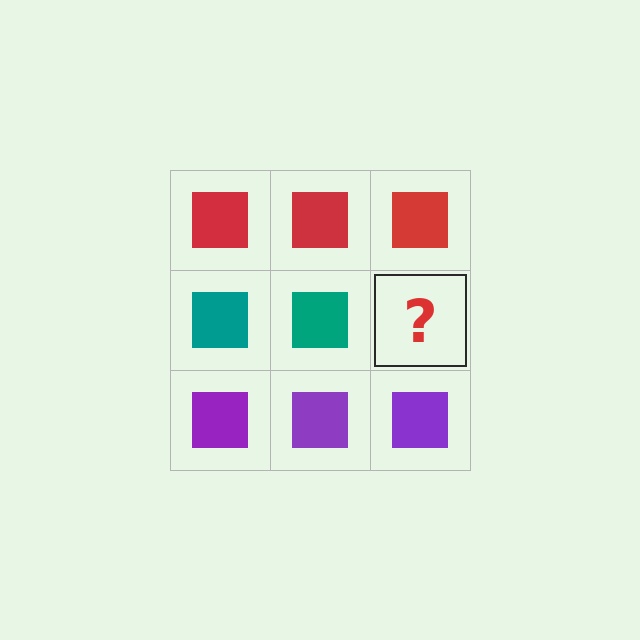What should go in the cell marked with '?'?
The missing cell should contain a teal square.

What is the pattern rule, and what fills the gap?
The rule is that each row has a consistent color. The gap should be filled with a teal square.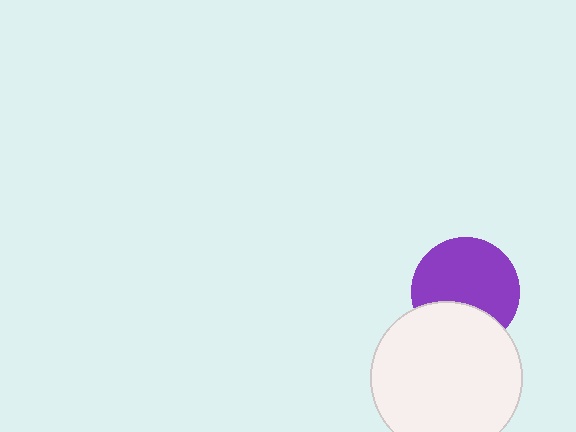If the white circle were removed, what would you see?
You would see the complete purple circle.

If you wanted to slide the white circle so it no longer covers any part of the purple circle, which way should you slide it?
Slide it down — that is the most direct way to separate the two shapes.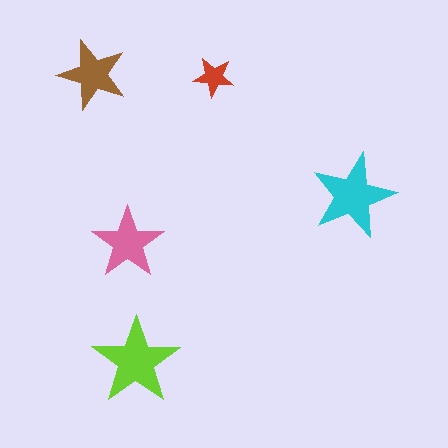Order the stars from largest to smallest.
the lime one, the cyan one, the pink one, the brown one, the red one.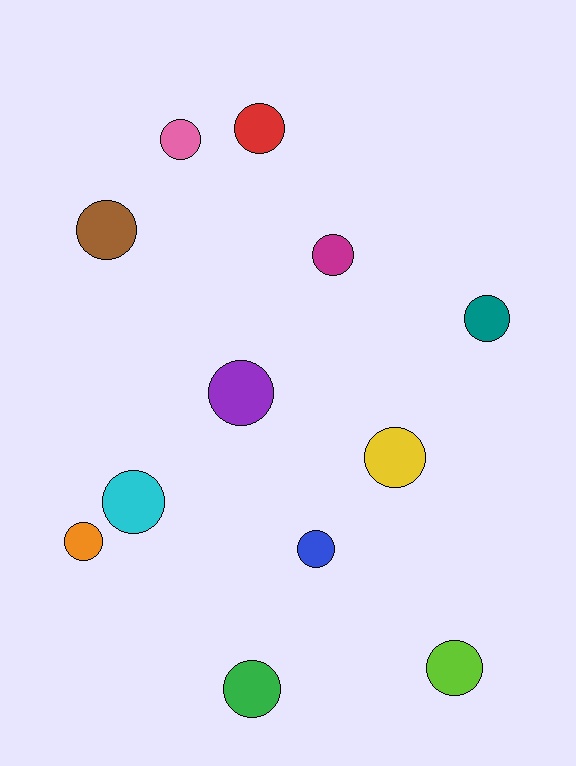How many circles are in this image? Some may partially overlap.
There are 12 circles.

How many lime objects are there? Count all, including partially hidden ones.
There is 1 lime object.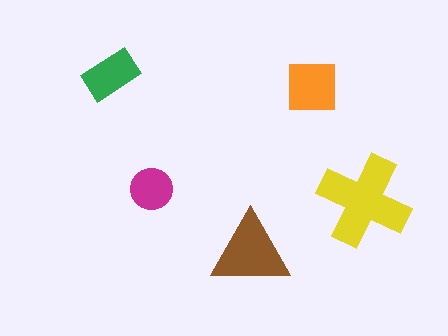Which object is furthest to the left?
The green rectangle is leftmost.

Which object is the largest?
The yellow cross.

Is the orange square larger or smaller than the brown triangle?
Smaller.